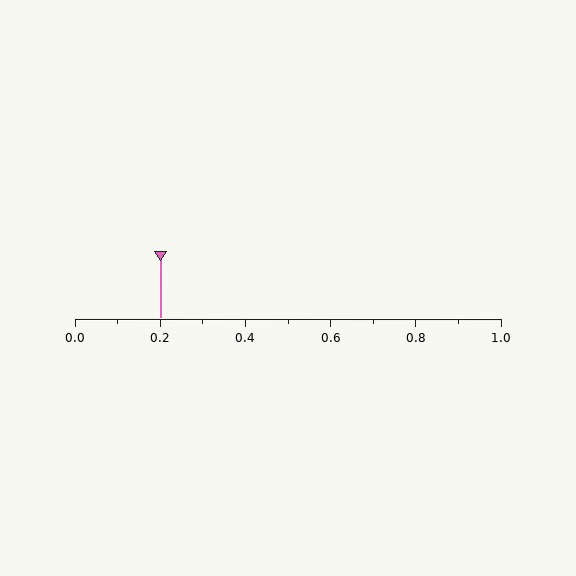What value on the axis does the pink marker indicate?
The marker indicates approximately 0.2.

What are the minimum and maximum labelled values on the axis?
The axis runs from 0.0 to 1.0.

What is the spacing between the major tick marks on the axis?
The major ticks are spaced 0.2 apart.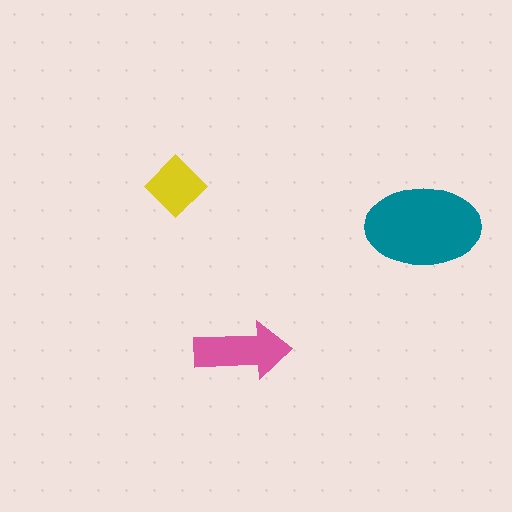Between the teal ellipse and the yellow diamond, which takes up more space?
The teal ellipse.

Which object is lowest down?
The pink arrow is bottommost.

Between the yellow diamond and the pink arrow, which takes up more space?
The pink arrow.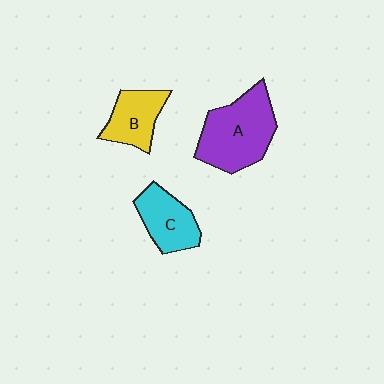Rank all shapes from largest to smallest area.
From largest to smallest: A (purple), C (cyan), B (yellow).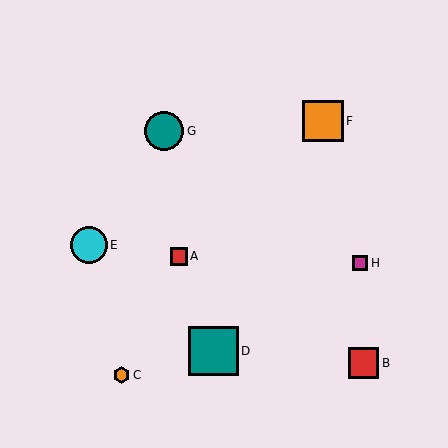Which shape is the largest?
The teal square (labeled D) is the largest.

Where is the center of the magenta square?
The center of the magenta square is at (360, 263).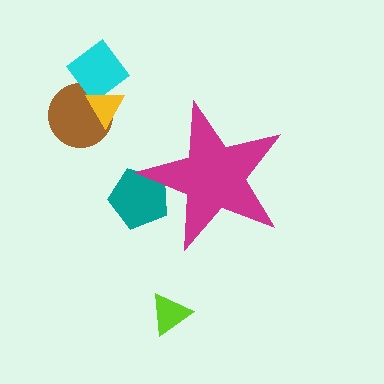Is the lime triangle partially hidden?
No, the lime triangle is fully visible.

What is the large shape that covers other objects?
A magenta star.